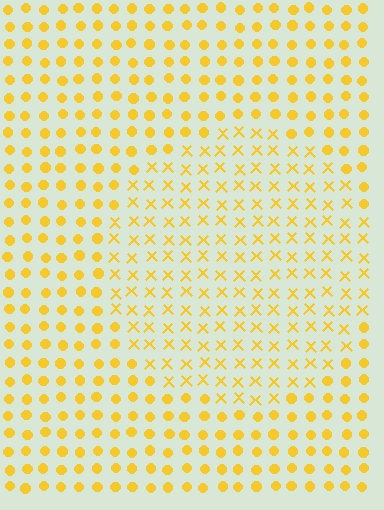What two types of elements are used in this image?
The image uses X marks inside the circle region and circles outside it.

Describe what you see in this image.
The image is filled with small yellow elements arranged in a uniform grid. A circle-shaped region contains X marks, while the surrounding area contains circles. The boundary is defined purely by the change in element shape.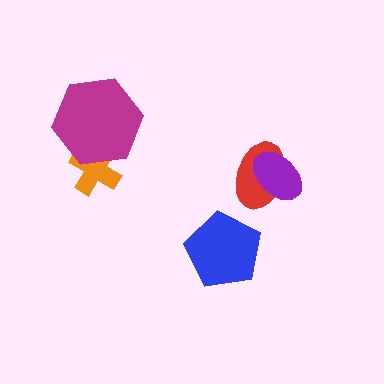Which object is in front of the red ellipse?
The purple ellipse is in front of the red ellipse.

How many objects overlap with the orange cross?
1 object overlaps with the orange cross.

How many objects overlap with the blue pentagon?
0 objects overlap with the blue pentagon.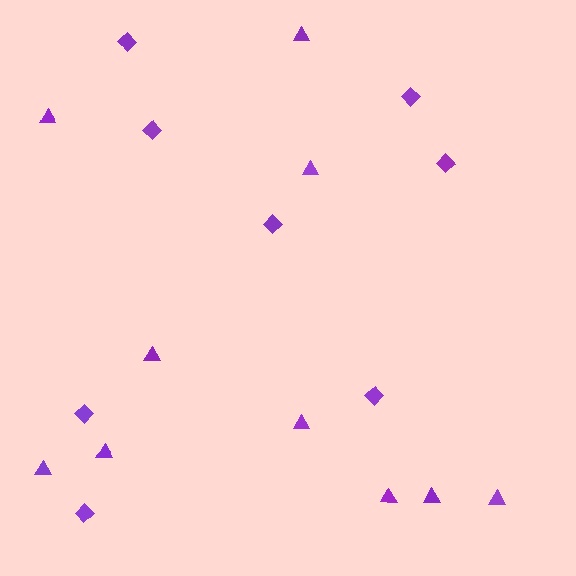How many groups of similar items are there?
There are 2 groups: one group of diamonds (8) and one group of triangles (10).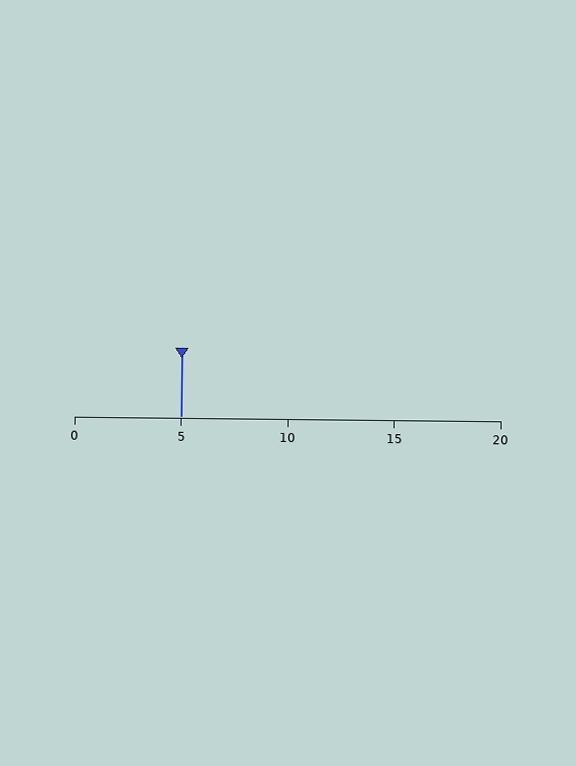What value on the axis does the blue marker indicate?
The marker indicates approximately 5.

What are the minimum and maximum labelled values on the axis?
The axis runs from 0 to 20.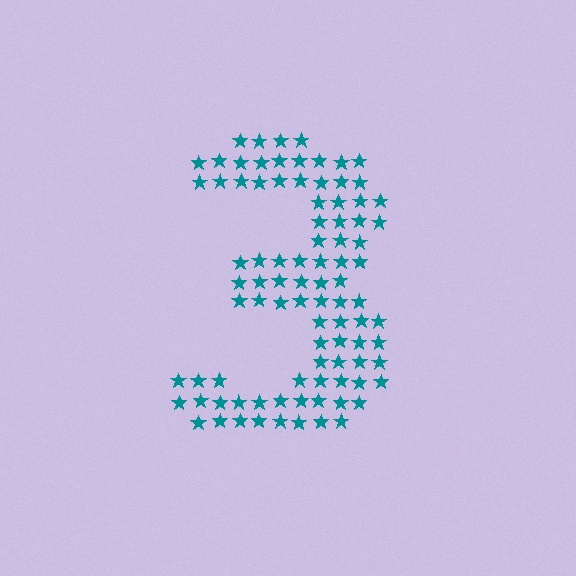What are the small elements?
The small elements are stars.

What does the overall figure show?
The overall figure shows the digit 3.